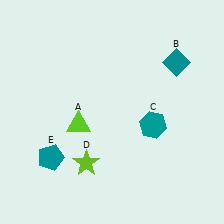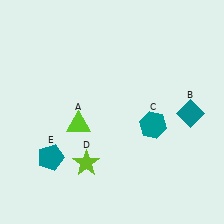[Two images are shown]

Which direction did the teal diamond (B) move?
The teal diamond (B) moved down.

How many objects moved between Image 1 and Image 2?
1 object moved between the two images.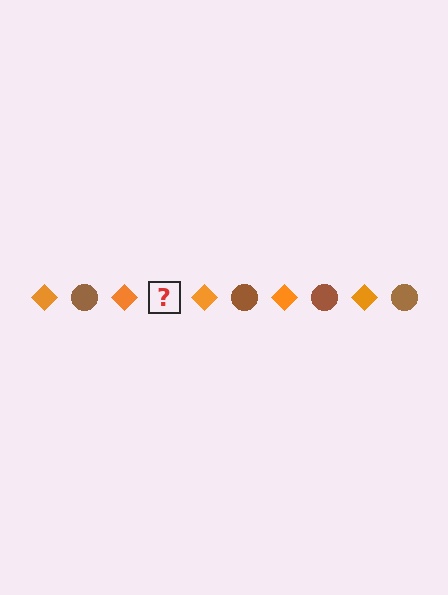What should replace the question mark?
The question mark should be replaced with a brown circle.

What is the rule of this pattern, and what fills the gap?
The rule is that the pattern alternates between orange diamond and brown circle. The gap should be filled with a brown circle.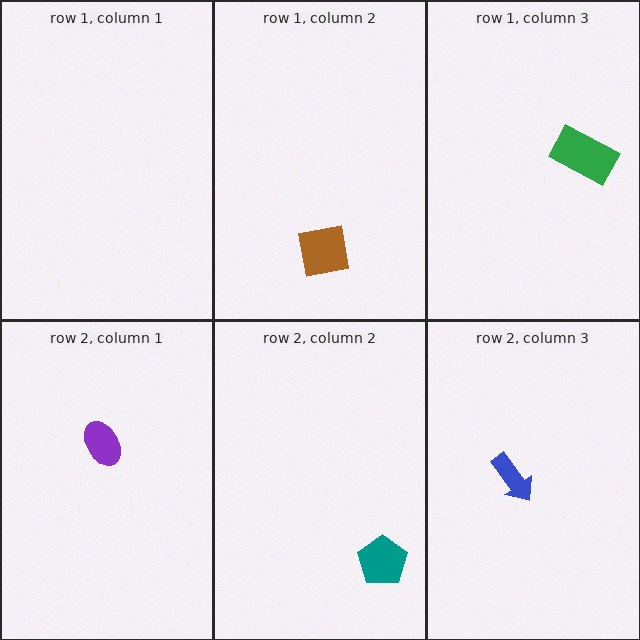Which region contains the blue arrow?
The row 2, column 3 region.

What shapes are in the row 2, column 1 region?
The purple ellipse.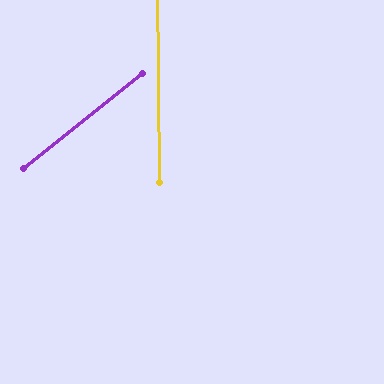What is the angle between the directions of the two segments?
Approximately 52 degrees.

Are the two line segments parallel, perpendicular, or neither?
Neither parallel nor perpendicular — they differ by about 52°.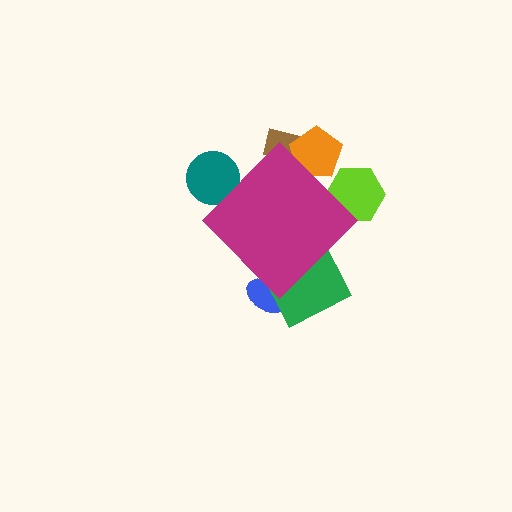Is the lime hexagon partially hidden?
Yes, the lime hexagon is partially hidden behind the magenta diamond.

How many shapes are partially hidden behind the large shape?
6 shapes are partially hidden.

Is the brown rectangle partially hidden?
Yes, the brown rectangle is partially hidden behind the magenta diamond.